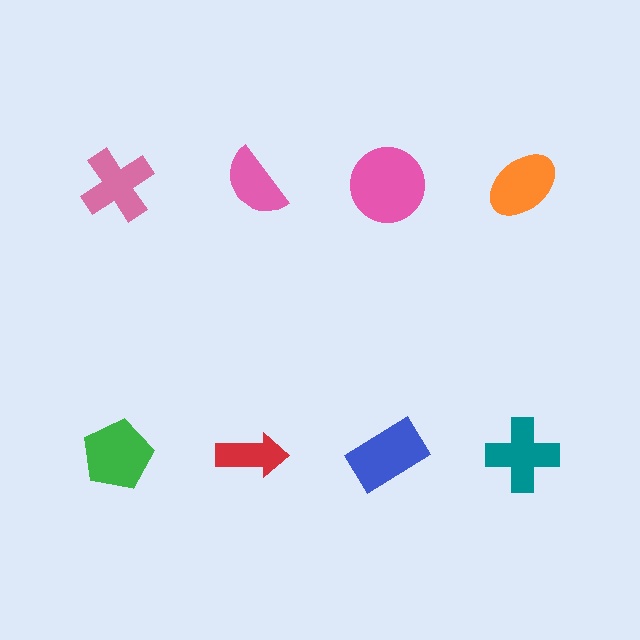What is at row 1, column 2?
A pink semicircle.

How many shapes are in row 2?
4 shapes.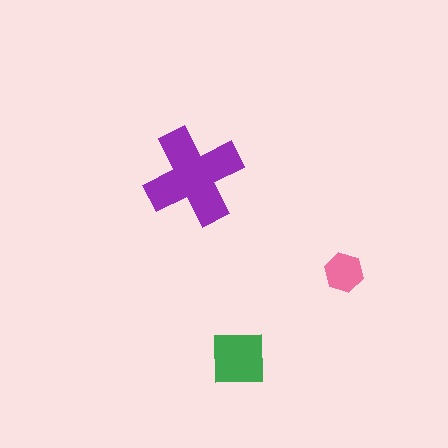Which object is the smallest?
The pink hexagon.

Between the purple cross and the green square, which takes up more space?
The purple cross.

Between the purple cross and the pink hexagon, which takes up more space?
The purple cross.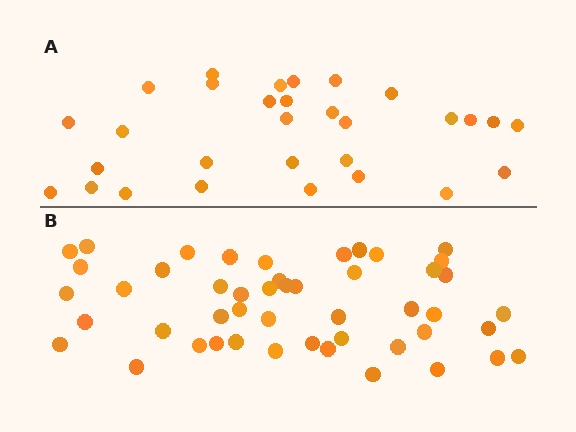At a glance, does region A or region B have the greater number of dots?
Region B (the bottom region) has more dots.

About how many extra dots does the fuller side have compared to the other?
Region B has approximately 20 more dots than region A.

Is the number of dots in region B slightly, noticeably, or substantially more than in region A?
Region B has substantially more. The ratio is roughly 1.6 to 1.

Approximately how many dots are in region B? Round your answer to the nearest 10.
About 50 dots. (The exact count is 48, which rounds to 50.)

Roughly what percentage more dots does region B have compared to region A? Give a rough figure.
About 60% more.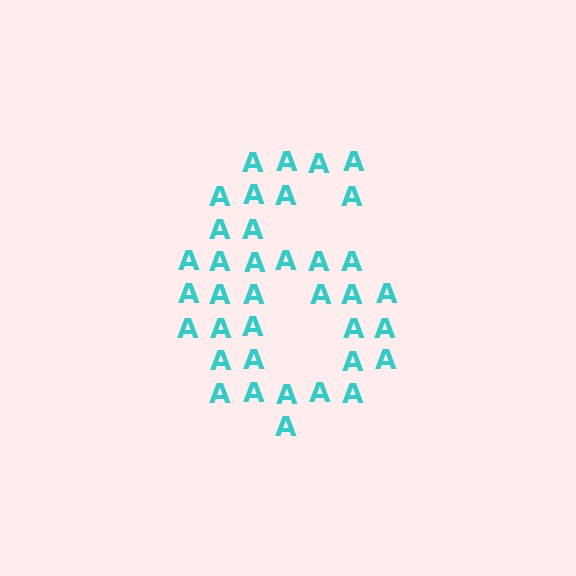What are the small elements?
The small elements are letter A's.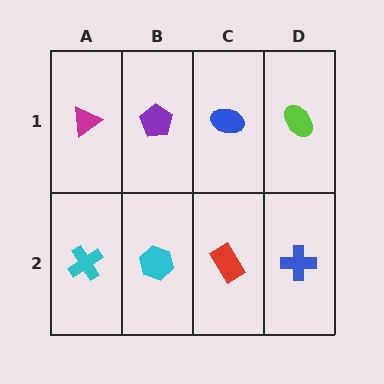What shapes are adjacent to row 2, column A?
A magenta triangle (row 1, column A), a cyan hexagon (row 2, column B).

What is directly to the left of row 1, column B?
A magenta triangle.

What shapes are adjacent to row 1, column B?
A cyan hexagon (row 2, column B), a magenta triangle (row 1, column A), a blue ellipse (row 1, column C).